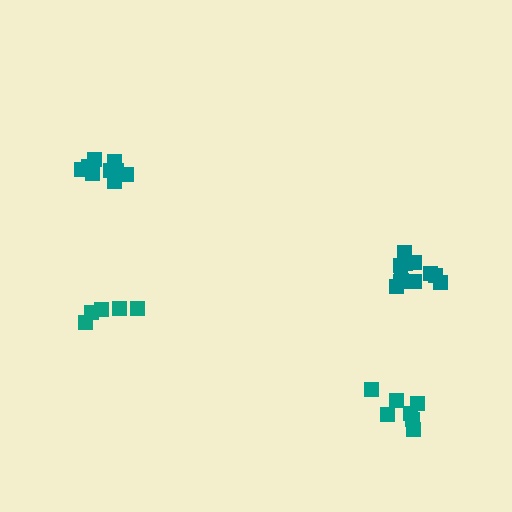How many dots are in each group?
Group 1: 11 dots, Group 2: 9 dots, Group 3: 7 dots, Group 4: 5 dots (32 total).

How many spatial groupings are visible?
There are 4 spatial groupings.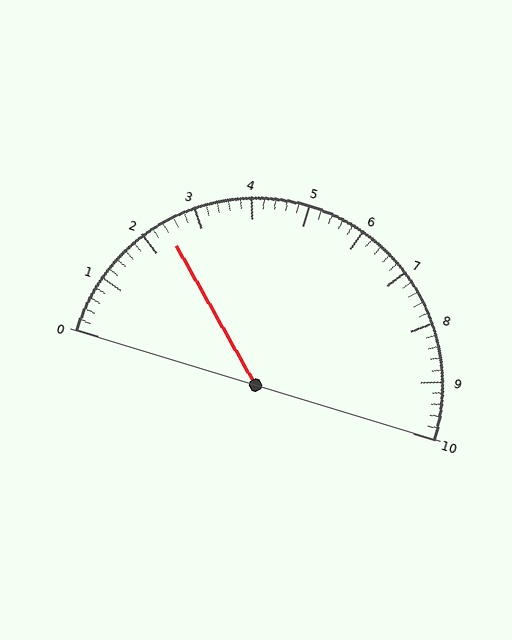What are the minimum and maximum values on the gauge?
The gauge ranges from 0 to 10.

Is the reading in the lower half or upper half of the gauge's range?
The reading is in the lower half of the range (0 to 10).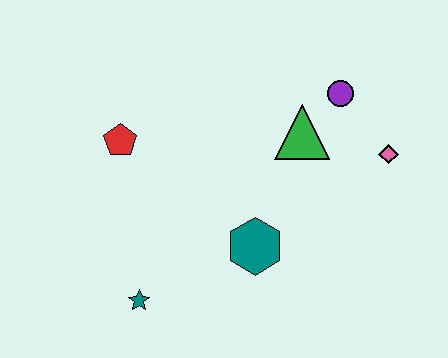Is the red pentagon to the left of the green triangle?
Yes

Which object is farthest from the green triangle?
The teal star is farthest from the green triangle.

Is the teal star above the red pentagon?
No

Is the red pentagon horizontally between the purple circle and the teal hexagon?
No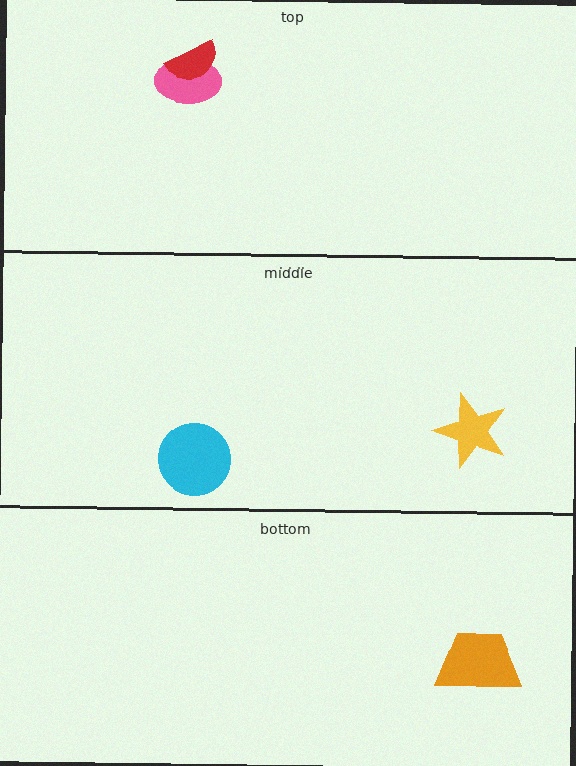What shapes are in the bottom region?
The orange trapezoid.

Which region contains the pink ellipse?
The top region.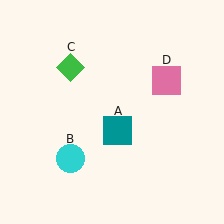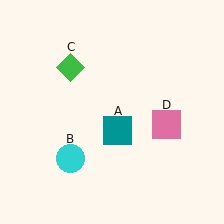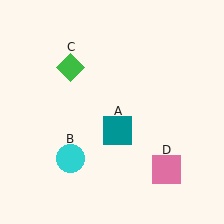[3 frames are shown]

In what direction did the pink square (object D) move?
The pink square (object D) moved down.